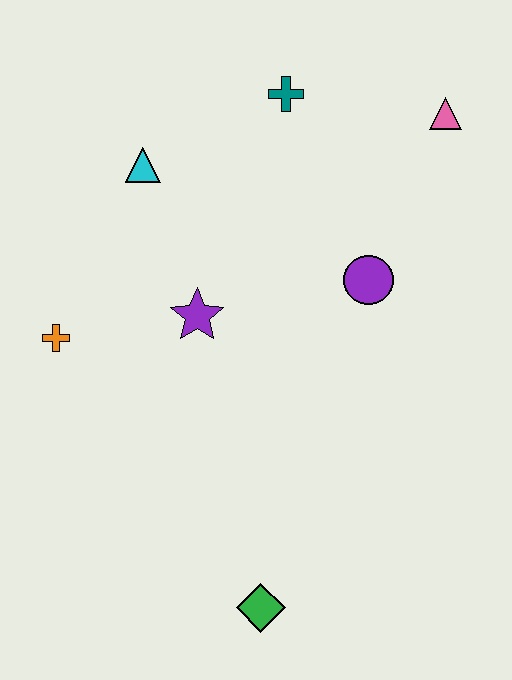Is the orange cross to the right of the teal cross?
No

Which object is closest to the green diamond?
The purple star is closest to the green diamond.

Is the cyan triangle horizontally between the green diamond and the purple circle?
No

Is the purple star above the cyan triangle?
No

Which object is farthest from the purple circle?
The green diamond is farthest from the purple circle.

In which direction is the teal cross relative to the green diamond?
The teal cross is above the green diamond.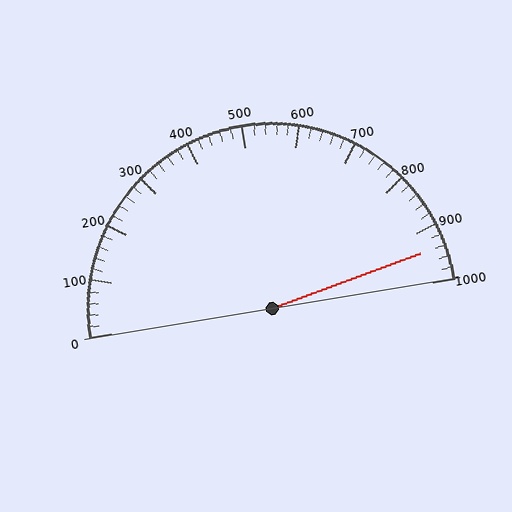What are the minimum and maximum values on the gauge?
The gauge ranges from 0 to 1000.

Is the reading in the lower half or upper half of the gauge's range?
The reading is in the upper half of the range (0 to 1000).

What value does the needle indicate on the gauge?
The needle indicates approximately 940.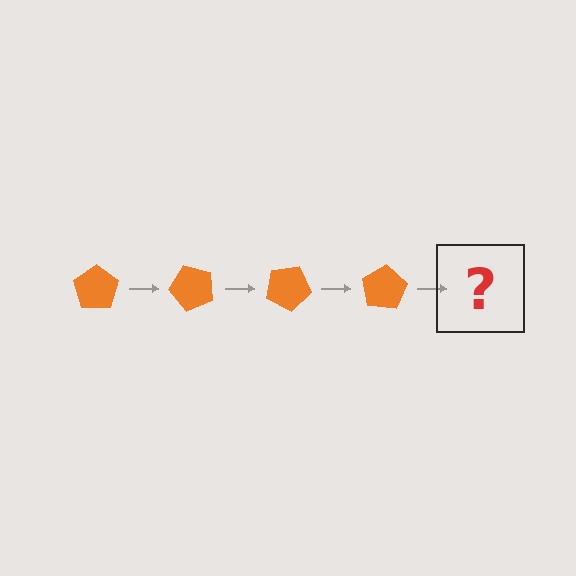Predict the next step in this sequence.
The next step is an orange pentagon rotated 200 degrees.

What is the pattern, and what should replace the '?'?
The pattern is that the pentagon rotates 50 degrees each step. The '?' should be an orange pentagon rotated 200 degrees.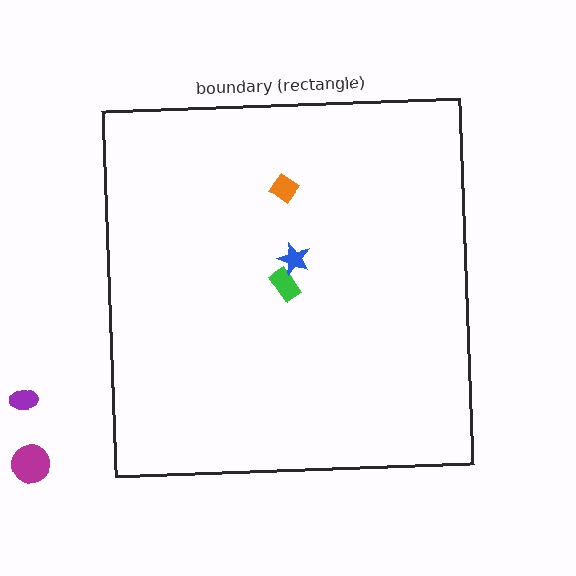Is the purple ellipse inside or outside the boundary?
Outside.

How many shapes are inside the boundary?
3 inside, 2 outside.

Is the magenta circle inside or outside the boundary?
Outside.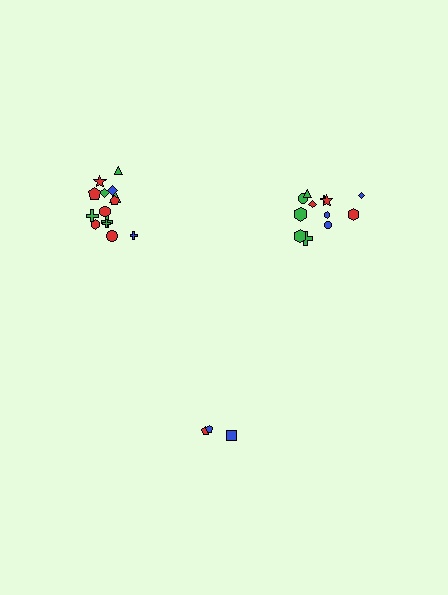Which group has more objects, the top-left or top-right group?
The top-left group.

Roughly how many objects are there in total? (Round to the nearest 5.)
Roughly 30 objects in total.